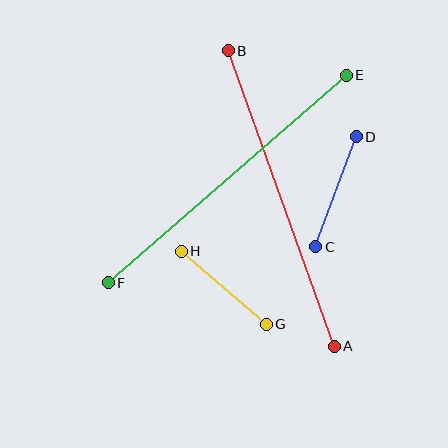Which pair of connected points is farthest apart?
Points E and F are farthest apart.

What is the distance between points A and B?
The distance is approximately 314 pixels.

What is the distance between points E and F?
The distance is approximately 316 pixels.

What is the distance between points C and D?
The distance is approximately 117 pixels.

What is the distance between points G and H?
The distance is approximately 112 pixels.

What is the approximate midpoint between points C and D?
The midpoint is at approximately (336, 192) pixels.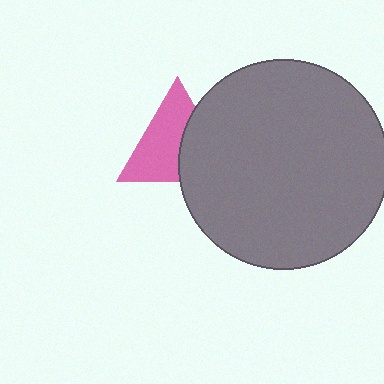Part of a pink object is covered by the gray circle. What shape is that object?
It is a triangle.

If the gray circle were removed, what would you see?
You would see the complete pink triangle.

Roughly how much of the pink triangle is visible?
About half of it is visible (roughly 60%).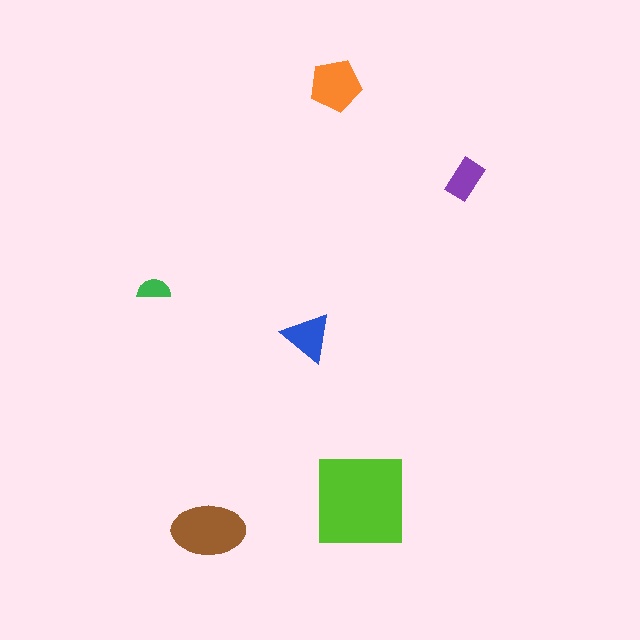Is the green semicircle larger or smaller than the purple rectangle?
Smaller.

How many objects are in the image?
There are 6 objects in the image.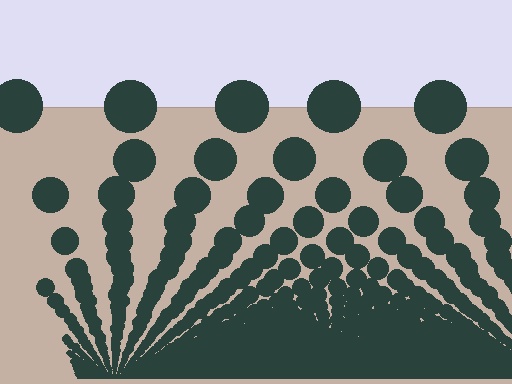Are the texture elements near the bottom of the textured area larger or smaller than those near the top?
Smaller. The gradient is inverted — elements near the bottom are smaller and denser.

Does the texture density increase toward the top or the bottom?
Density increases toward the bottom.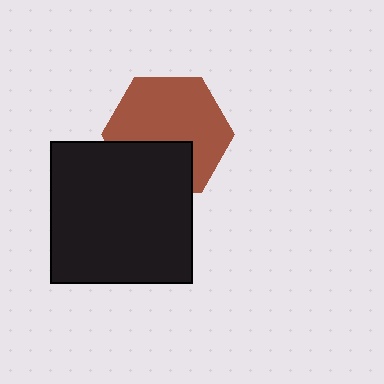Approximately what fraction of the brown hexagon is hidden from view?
Roughly 33% of the brown hexagon is hidden behind the black square.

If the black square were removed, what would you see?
You would see the complete brown hexagon.